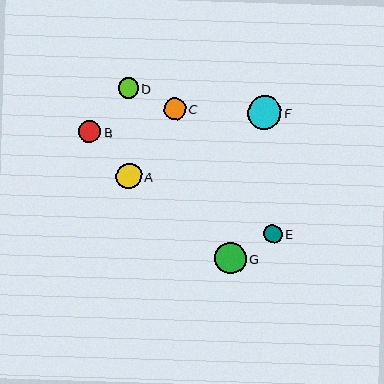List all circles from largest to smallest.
From largest to smallest: F, G, A, B, C, D, E.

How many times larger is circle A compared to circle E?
Circle A is approximately 1.4 times the size of circle E.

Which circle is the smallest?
Circle E is the smallest with a size of approximately 18 pixels.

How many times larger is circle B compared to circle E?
Circle B is approximately 1.2 times the size of circle E.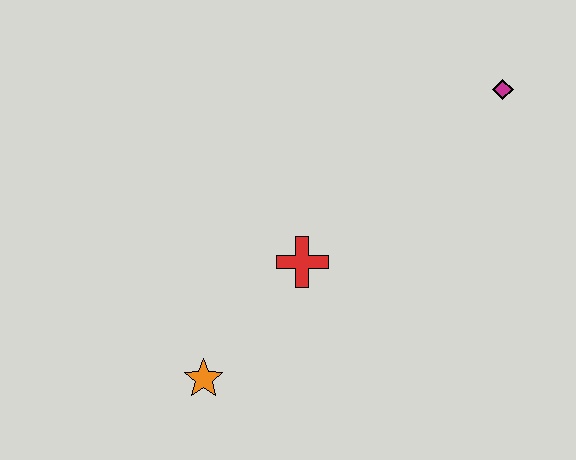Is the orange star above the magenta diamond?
No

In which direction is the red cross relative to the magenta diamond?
The red cross is to the left of the magenta diamond.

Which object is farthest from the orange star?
The magenta diamond is farthest from the orange star.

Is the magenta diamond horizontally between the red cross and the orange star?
No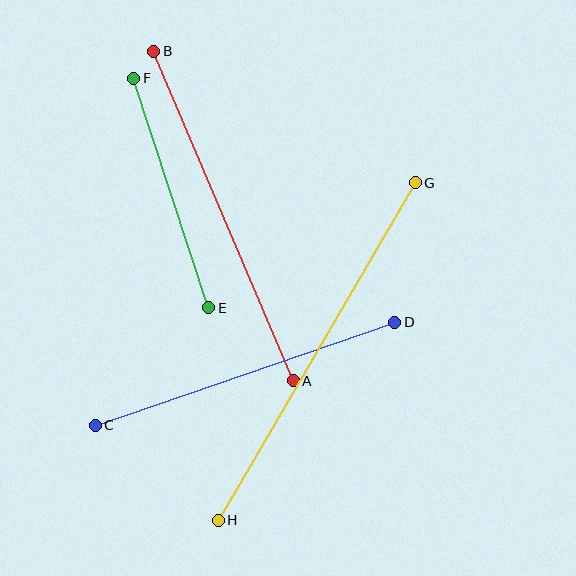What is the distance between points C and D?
The distance is approximately 316 pixels.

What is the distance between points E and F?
The distance is approximately 241 pixels.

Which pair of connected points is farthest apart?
Points G and H are farthest apart.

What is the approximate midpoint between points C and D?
The midpoint is at approximately (245, 374) pixels.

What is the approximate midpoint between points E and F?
The midpoint is at approximately (171, 193) pixels.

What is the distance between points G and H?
The distance is approximately 391 pixels.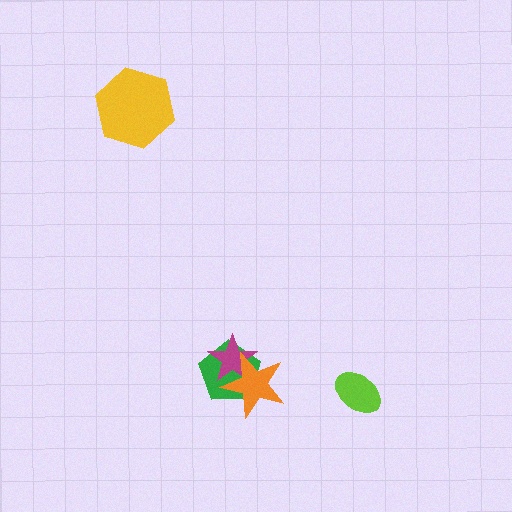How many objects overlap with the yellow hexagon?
0 objects overlap with the yellow hexagon.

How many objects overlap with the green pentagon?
2 objects overlap with the green pentagon.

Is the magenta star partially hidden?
Yes, it is partially covered by another shape.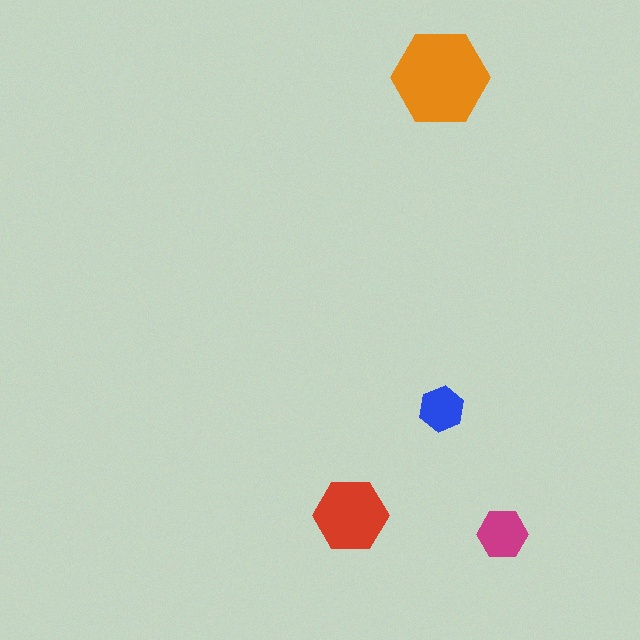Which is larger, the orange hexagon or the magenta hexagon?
The orange one.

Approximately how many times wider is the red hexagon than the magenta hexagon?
About 1.5 times wider.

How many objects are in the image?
There are 4 objects in the image.